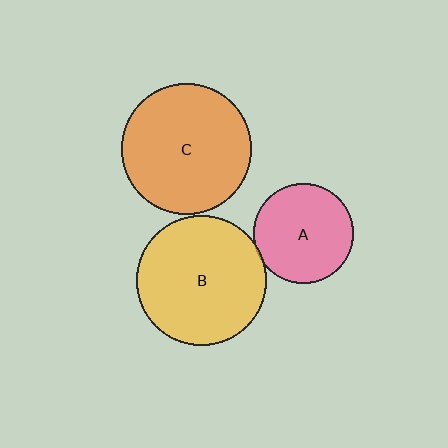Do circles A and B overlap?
Yes.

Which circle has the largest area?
Circle C (orange).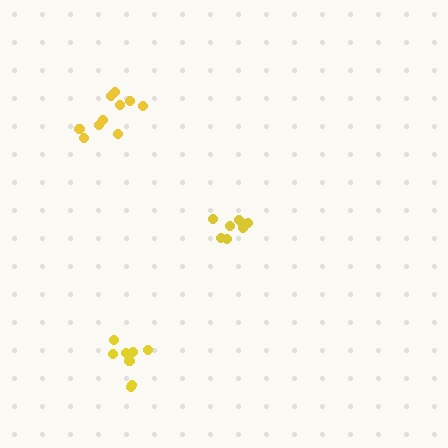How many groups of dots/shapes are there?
There are 3 groups.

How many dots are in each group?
Group 1: 10 dots, Group 2: 8 dots, Group 3: 8 dots (26 total).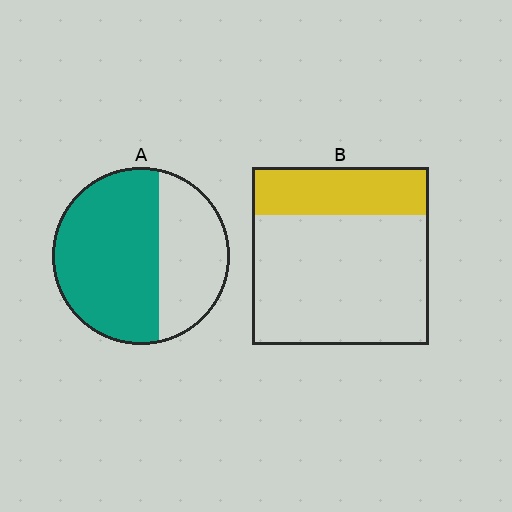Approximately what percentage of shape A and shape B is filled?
A is approximately 65% and B is approximately 25%.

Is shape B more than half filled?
No.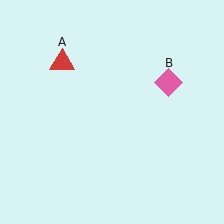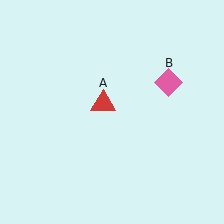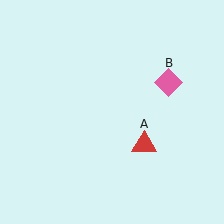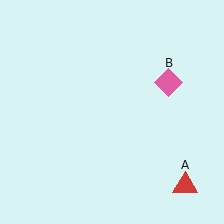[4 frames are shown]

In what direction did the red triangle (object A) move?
The red triangle (object A) moved down and to the right.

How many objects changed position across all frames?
1 object changed position: red triangle (object A).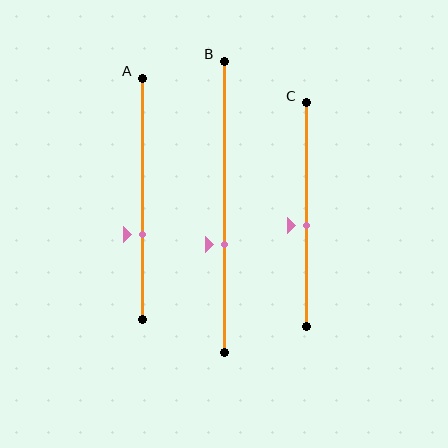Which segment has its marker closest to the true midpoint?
Segment C has its marker closest to the true midpoint.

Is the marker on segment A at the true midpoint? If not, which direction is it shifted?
No, the marker on segment A is shifted downward by about 15% of the segment length.